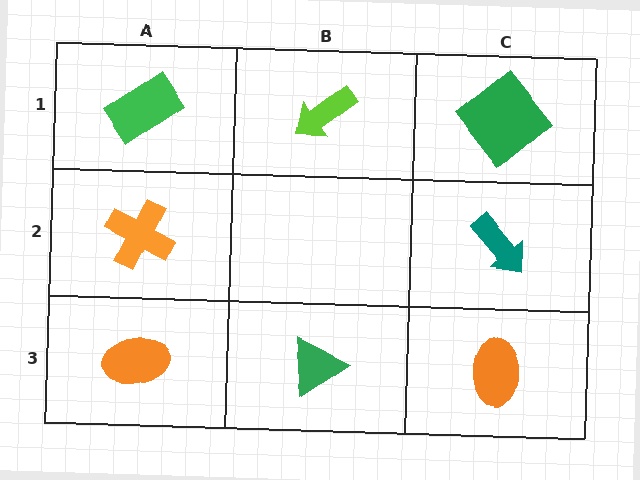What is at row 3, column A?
An orange ellipse.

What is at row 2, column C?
A teal arrow.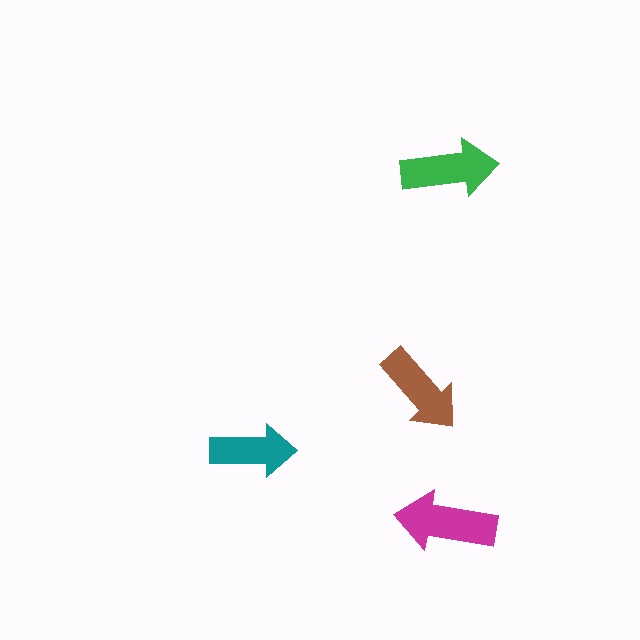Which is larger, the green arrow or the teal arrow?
The green one.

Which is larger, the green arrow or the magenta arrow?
The magenta one.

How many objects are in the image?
There are 4 objects in the image.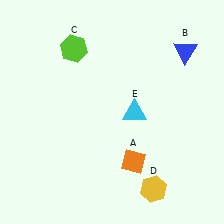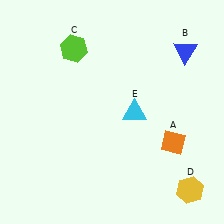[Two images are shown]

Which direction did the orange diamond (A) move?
The orange diamond (A) moved right.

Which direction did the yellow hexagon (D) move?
The yellow hexagon (D) moved right.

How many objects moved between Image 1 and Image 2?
2 objects moved between the two images.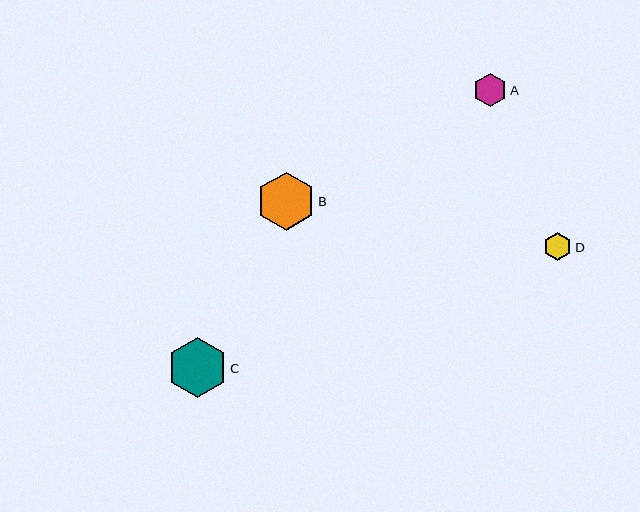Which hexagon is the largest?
Hexagon C is the largest with a size of approximately 60 pixels.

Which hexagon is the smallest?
Hexagon D is the smallest with a size of approximately 28 pixels.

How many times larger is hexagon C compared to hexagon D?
Hexagon C is approximately 2.2 times the size of hexagon D.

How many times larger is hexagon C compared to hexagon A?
Hexagon C is approximately 1.8 times the size of hexagon A.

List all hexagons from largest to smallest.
From largest to smallest: C, B, A, D.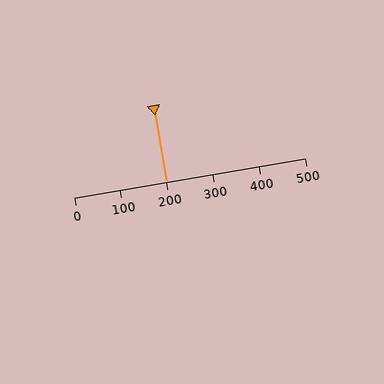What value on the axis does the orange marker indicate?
The marker indicates approximately 200.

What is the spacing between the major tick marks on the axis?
The major ticks are spaced 100 apart.